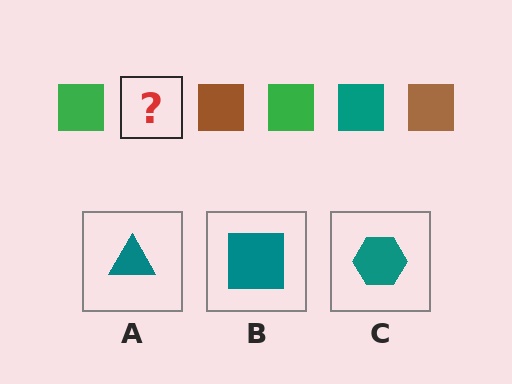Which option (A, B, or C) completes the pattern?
B.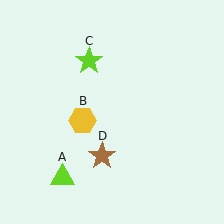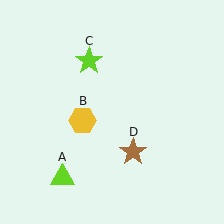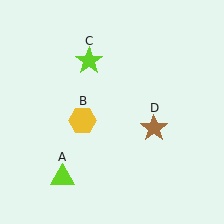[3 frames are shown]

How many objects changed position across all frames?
1 object changed position: brown star (object D).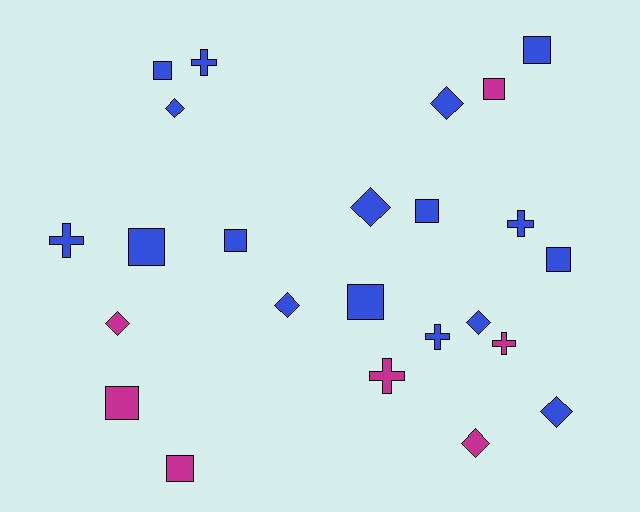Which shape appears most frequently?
Square, with 10 objects.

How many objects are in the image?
There are 24 objects.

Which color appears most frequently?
Blue, with 17 objects.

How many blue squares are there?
There are 7 blue squares.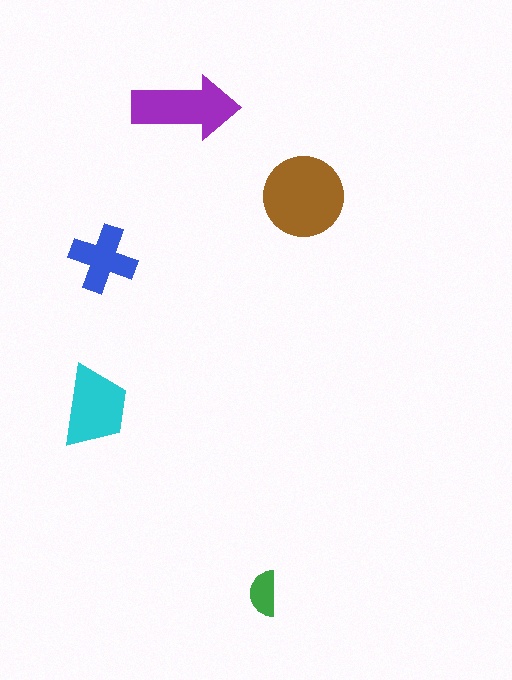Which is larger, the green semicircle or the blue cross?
The blue cross.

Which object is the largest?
The brown circle.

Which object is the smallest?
The green semicircle.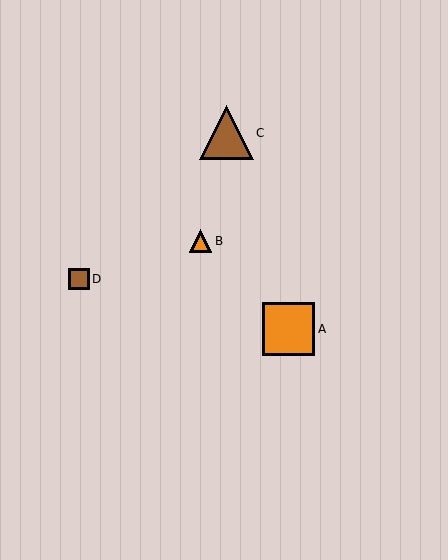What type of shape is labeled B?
Shape B is an orange triangle.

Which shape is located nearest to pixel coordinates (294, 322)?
The orange square (labeled A) at (288, 329) is nearest to that location.